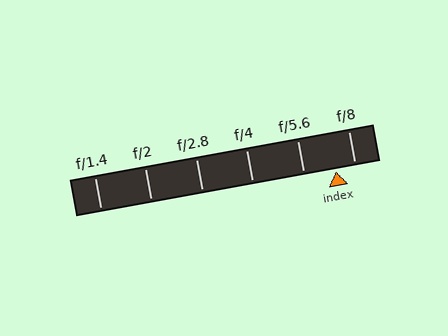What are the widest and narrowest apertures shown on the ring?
The widest aperture shown is f/1.4 and the narrowest is f/8.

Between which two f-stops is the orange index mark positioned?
The index mark is between f/5.6 and f/8.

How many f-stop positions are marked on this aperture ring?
There are 6 f-stop positions marked.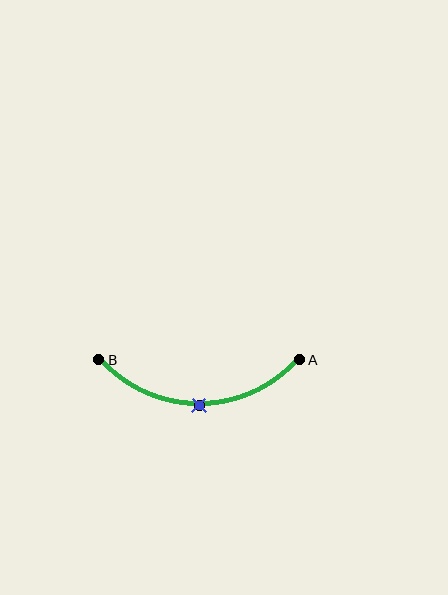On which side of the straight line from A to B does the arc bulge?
The arc bulges below the straight line connecting A and B.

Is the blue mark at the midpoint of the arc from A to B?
Yes. The blue mark lies on the arc at equal arc-length from both A and B — it is the arc midpoint.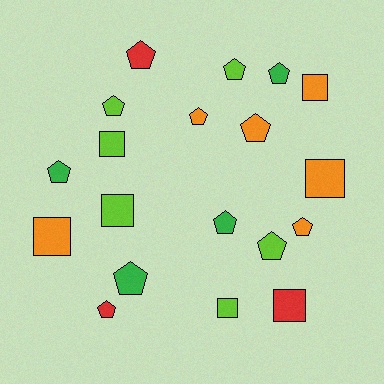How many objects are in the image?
There are 19 objects.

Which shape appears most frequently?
Pentagon, with 12 objects.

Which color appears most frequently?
Orange, with 6 objects.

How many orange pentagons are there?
There are 3 orange pentagons.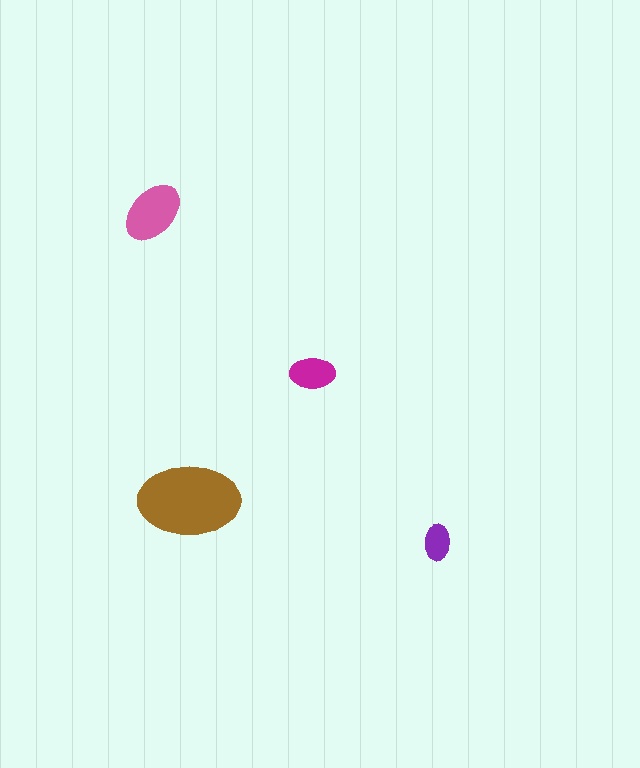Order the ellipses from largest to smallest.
the brown one, the pink one, the magenta one, the purple one.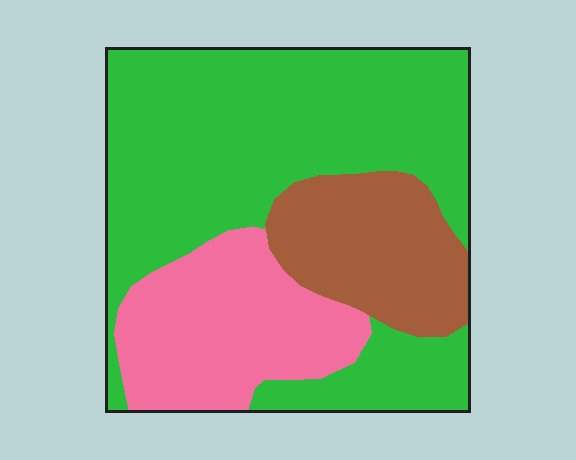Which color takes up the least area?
Brown, at roughly 20%.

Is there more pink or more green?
Green.